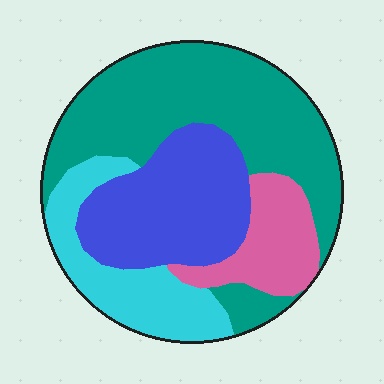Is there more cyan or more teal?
Teal.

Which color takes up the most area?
Teal, at roughly 45%.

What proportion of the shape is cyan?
Cyan covers roughly 20% of the shape.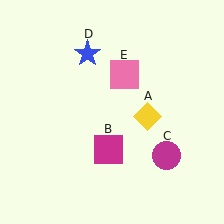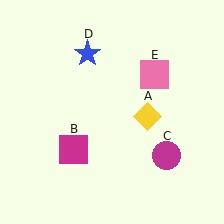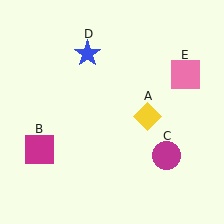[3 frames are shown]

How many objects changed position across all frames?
2 objects changed position: magenta square (object B), pink square (object E).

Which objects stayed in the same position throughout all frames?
Yellow diamond (object A) and magenta circle (object C) and blue star (object D) remained stationary.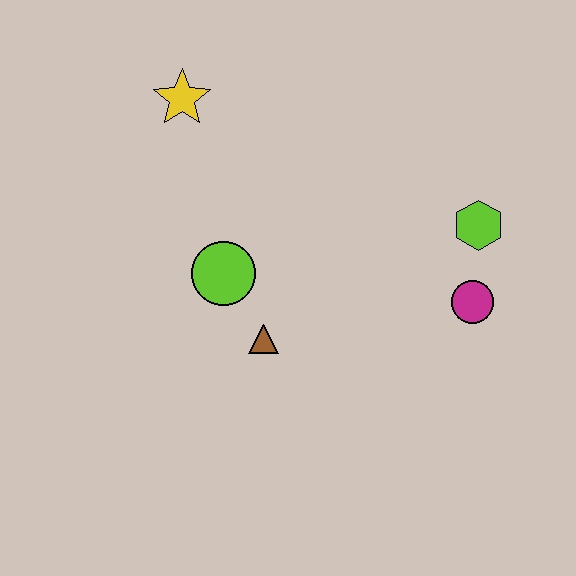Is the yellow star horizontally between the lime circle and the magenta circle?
No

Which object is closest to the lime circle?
The brown triangle is closest to the lime circle.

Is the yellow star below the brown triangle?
No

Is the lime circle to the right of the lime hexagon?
No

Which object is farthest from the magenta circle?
The yellow star is farthest from the magenta circle.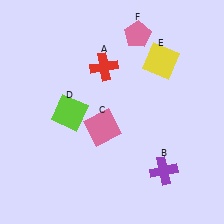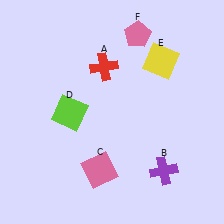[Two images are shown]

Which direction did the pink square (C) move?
The pink square (C) moved down.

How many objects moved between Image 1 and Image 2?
1 object moved between the two images.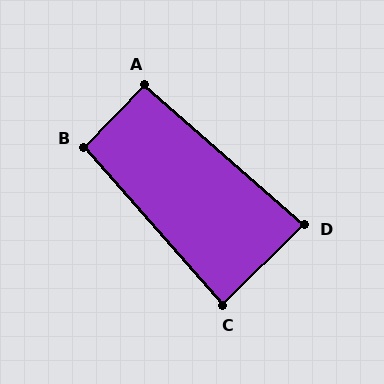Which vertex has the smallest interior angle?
D, at approximately 86 degrees.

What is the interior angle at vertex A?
Approximately 93 degrees (approximately right).